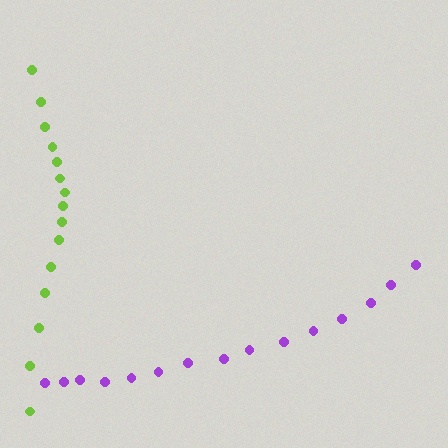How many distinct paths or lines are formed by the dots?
There are 2 distinct paths.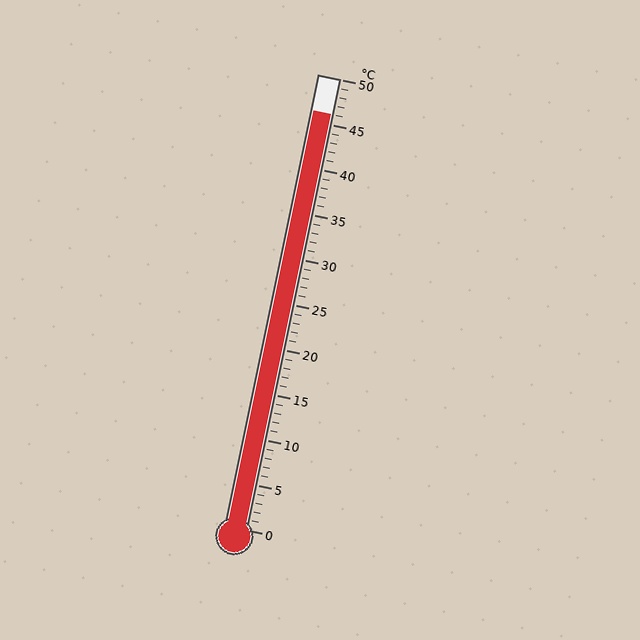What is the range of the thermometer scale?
The thermometer scale ranges from 0°C to 50°C.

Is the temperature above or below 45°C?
The temperature is above 45°C.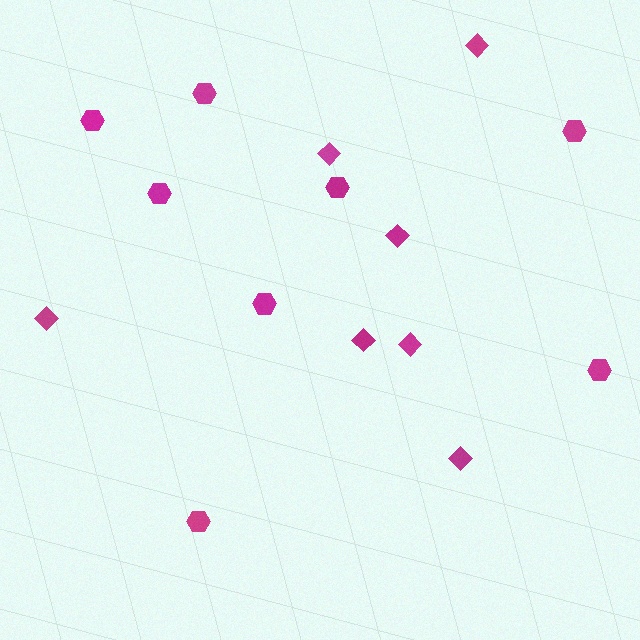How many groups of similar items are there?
There are 2 groups: one group of hexagons (8) and one group of diamonds (7).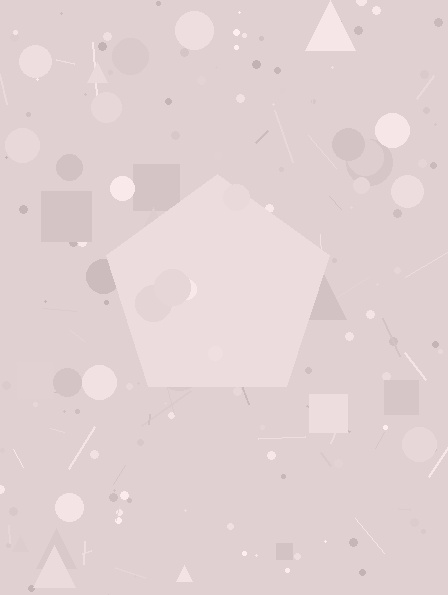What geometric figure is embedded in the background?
A pentagon is embedded in the background.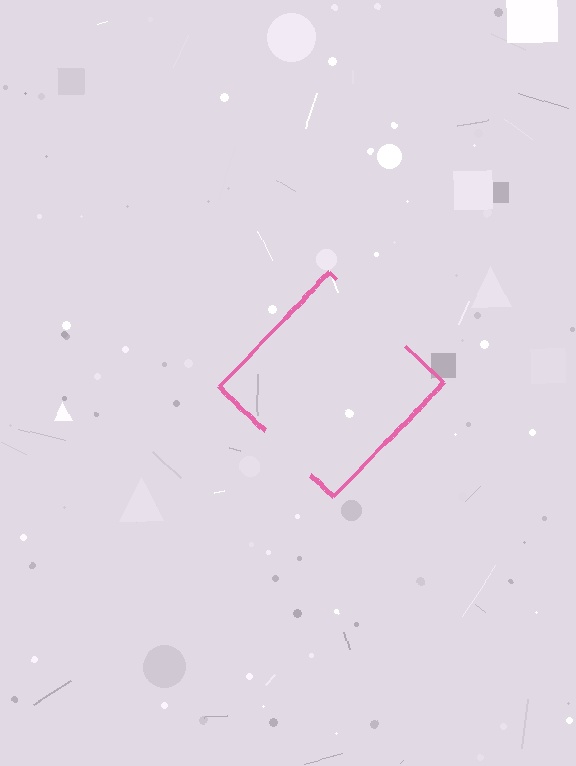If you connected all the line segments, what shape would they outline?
They would outline a diamond.